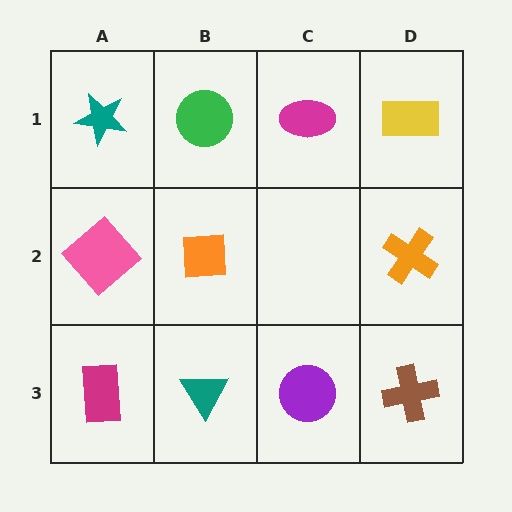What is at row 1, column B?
A green circle.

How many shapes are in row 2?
3 shapes.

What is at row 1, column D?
A yellow rectangle.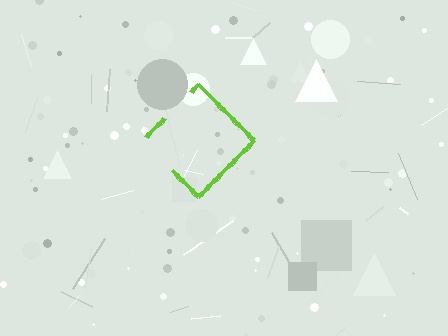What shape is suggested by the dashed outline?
The dashed outline suggests a diamond.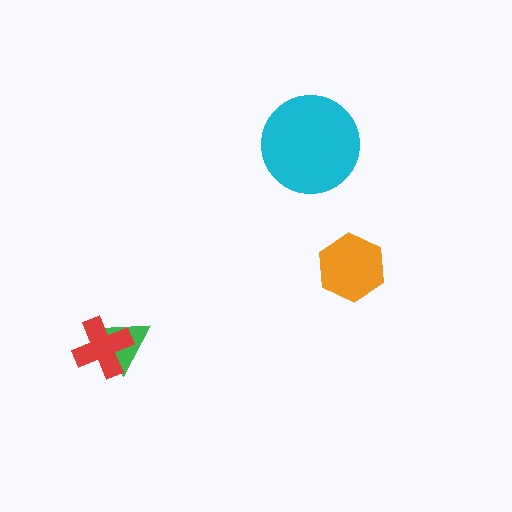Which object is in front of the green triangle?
The red cross is in front of the green triangle.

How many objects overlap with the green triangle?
1 object overlaps with the green triangle.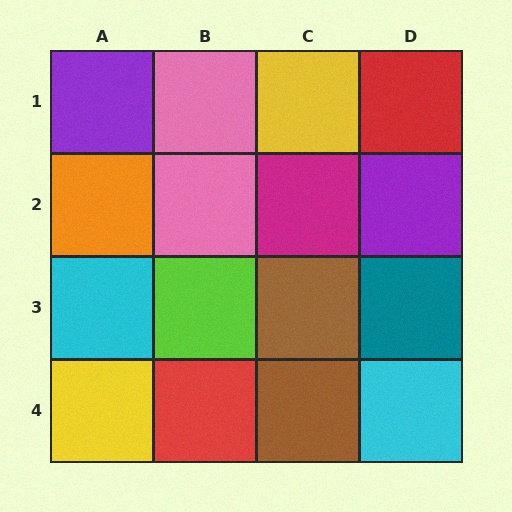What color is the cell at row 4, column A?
Yellow.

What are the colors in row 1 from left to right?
Purple, pink, yellow, red.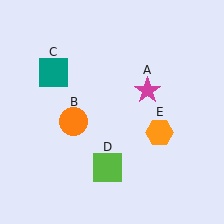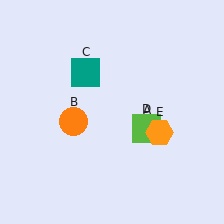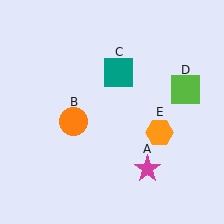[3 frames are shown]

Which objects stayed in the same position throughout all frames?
Orange circle (object B) and orange hexagon (object E) remained stationary.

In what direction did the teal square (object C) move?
The teal square (object C) moved right.